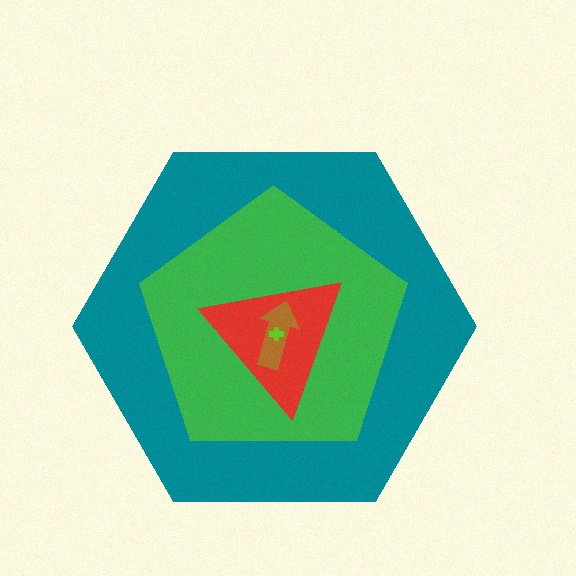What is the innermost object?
The lime cross.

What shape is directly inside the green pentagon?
The red triangle.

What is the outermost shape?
The teal hexagon.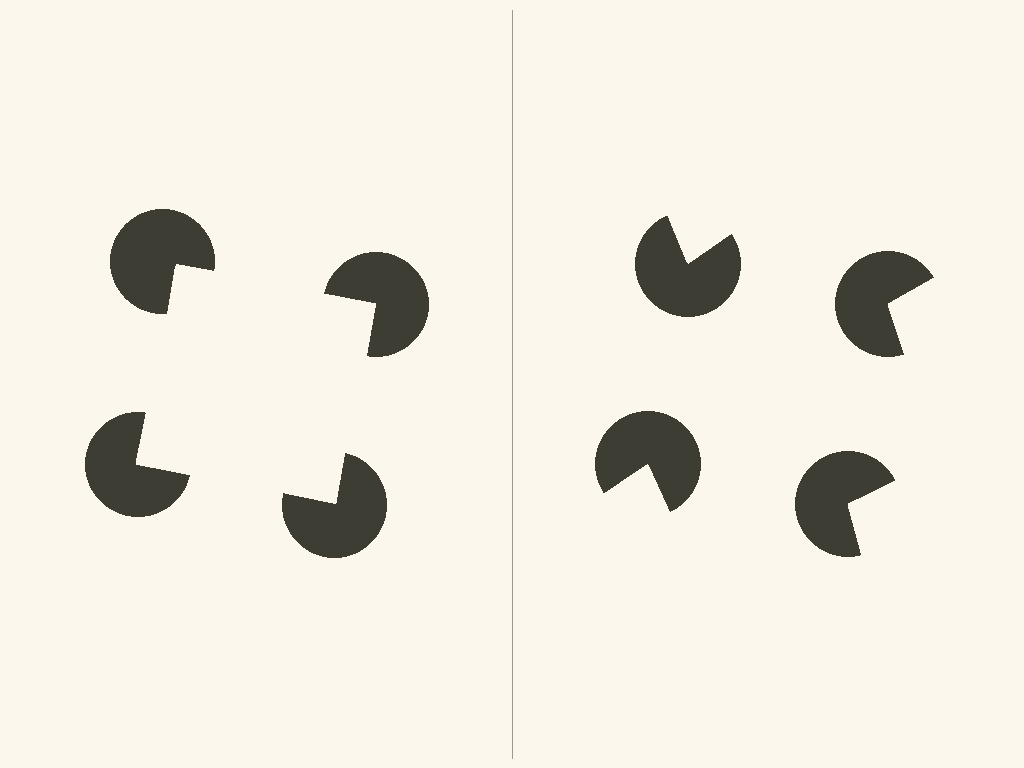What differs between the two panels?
The pac-man discs are positioned identically on both sides; only the wedge orientations differ. On the left they align to a square; on the right they are misaligned.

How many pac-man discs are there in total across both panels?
8 — 4 on each side.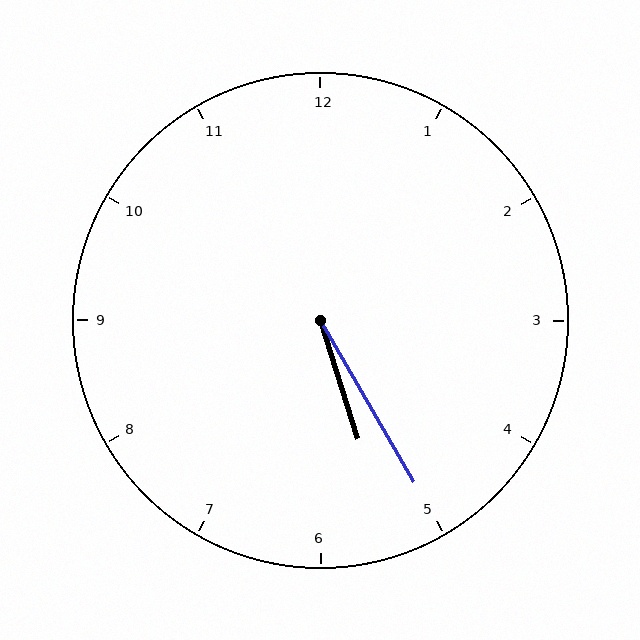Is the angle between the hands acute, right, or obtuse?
It is acute.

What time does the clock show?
5:25.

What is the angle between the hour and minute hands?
Approximately 12 degrees.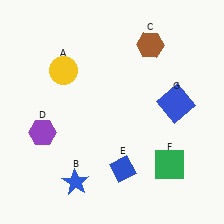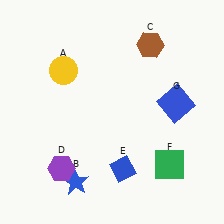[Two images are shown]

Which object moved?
The purple hexagon (D) moved down.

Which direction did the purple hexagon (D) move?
The purple hexagon (D) moved down.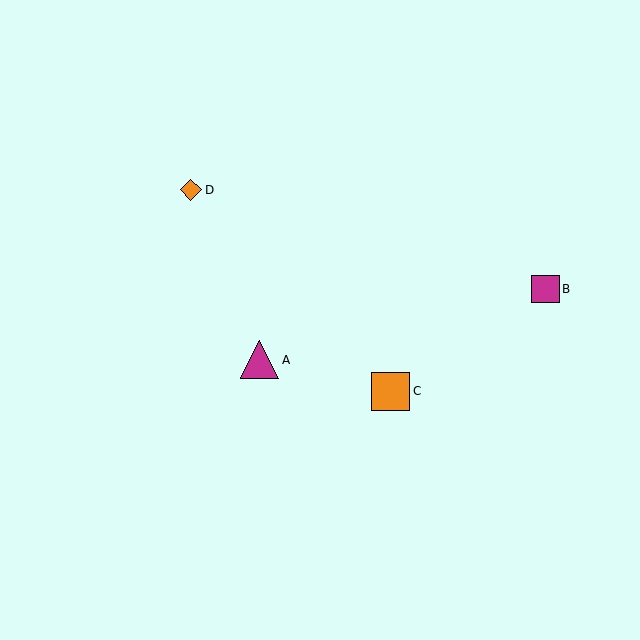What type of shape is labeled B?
Shape B is a magenta square.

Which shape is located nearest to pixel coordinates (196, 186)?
The orange diamond (labeled D) at (191, 190) is nearest to that location.